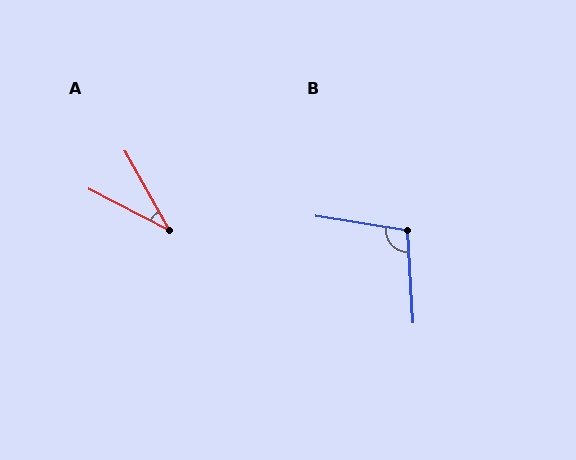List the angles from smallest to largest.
A (33°), B (102°).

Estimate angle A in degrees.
Approximately 33 degrees.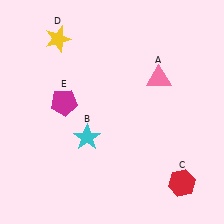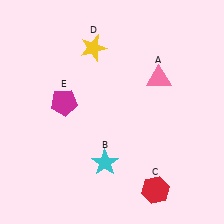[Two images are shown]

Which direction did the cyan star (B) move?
The cyan star (B) moved down.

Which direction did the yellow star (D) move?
The yellow star (D) moved right.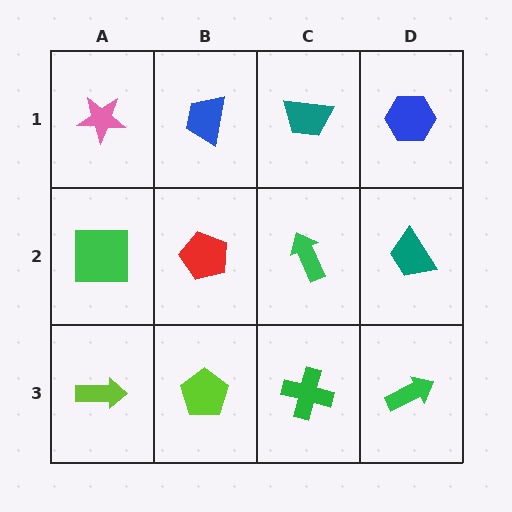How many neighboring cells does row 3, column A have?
2.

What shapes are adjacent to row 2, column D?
A blue hexagon (row 1, column D), a green arrow (row 3, column D), a green arrow (row 2, column C).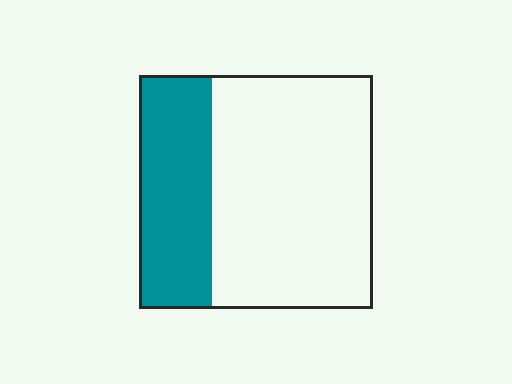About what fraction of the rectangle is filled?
About one third (1/3).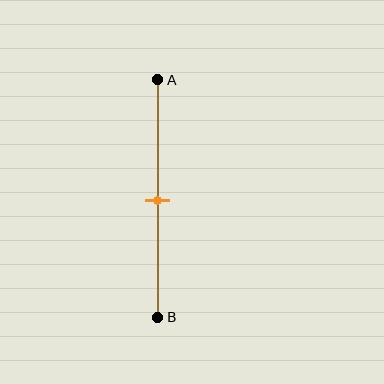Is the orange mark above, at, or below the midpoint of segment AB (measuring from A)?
The orange mark is approximately at the midpoint of segment AB.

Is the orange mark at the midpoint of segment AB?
Yes, the mark is approximately at the midpoint.